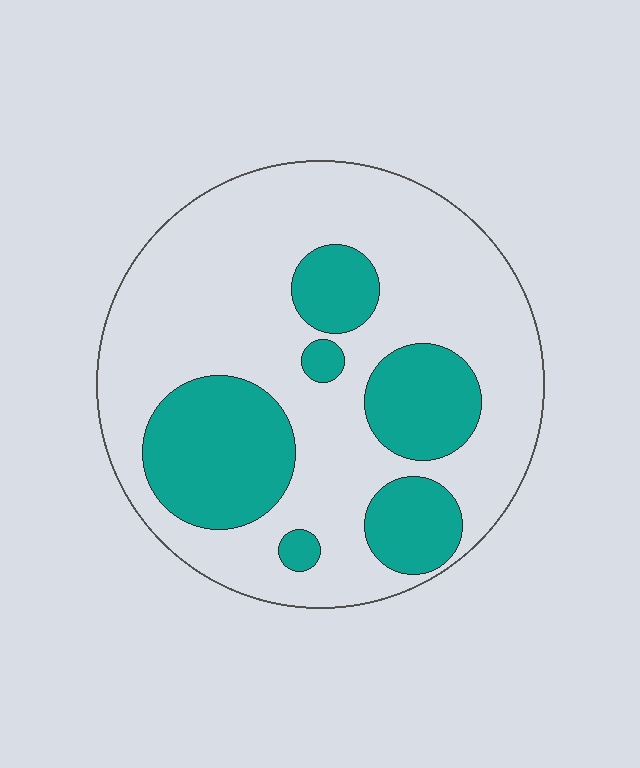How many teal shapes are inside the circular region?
6.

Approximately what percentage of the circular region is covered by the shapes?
Approximately 30%.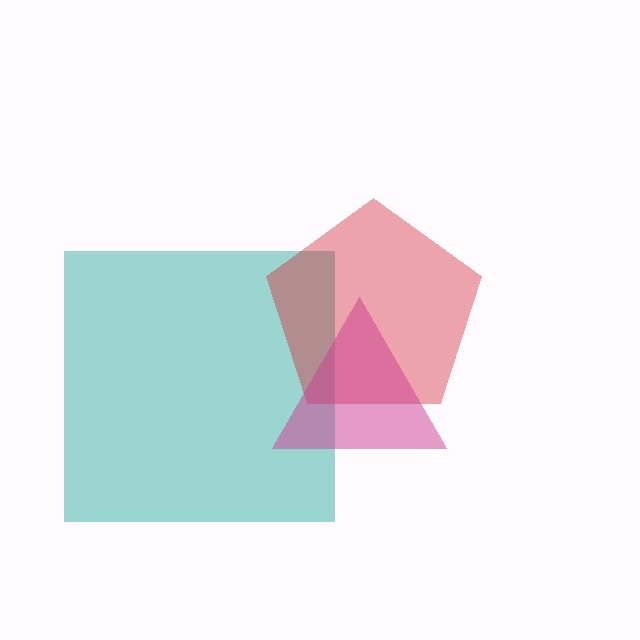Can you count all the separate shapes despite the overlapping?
Yes, there are 3 separate shapes.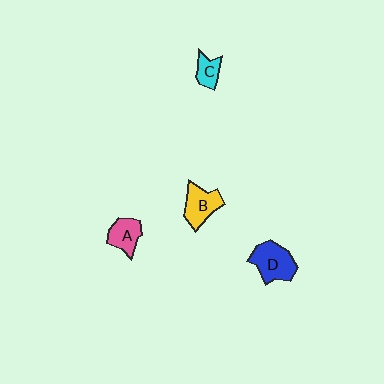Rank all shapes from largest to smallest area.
From largest to smallest: D (blue), B (yellow), A (pink), C (cyan).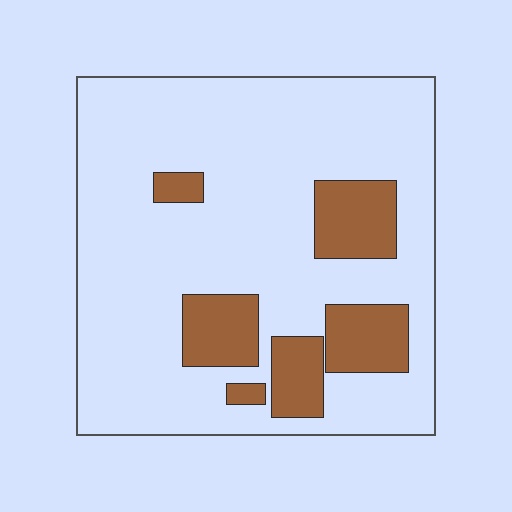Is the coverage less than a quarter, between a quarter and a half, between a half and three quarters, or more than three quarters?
Less than a quarter.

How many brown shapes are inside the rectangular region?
6.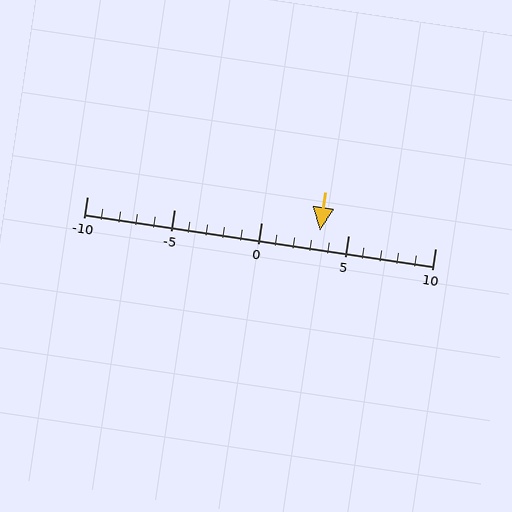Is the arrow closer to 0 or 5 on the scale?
The arrow is closer to 5.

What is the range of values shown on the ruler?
The ruler shows values from -10 to 10.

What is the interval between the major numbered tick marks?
The major tick marks are spaced 5 units apart.